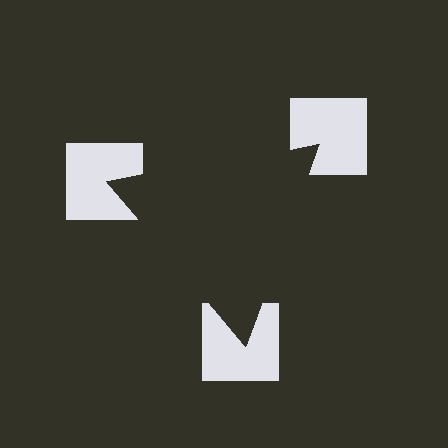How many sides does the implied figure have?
3 sides.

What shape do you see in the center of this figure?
An illusory triangle — its edges are inferred from the aligned wedge cuts in the notched squares, not physically drawn.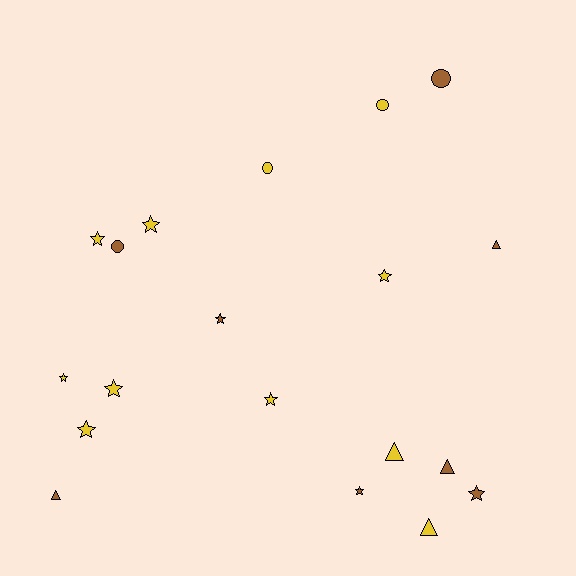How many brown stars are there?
There are 3 brown stars.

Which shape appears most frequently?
Star, with 10 objects.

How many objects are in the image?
There are 19 objects.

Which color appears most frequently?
Yellow, with 11 objects.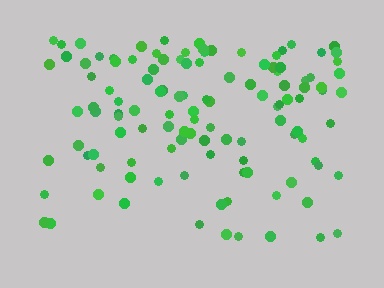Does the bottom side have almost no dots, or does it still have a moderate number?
Still a moderate number, just noticeably fewer than the top.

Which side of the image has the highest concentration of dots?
The top.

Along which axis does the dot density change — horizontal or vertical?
Vertical.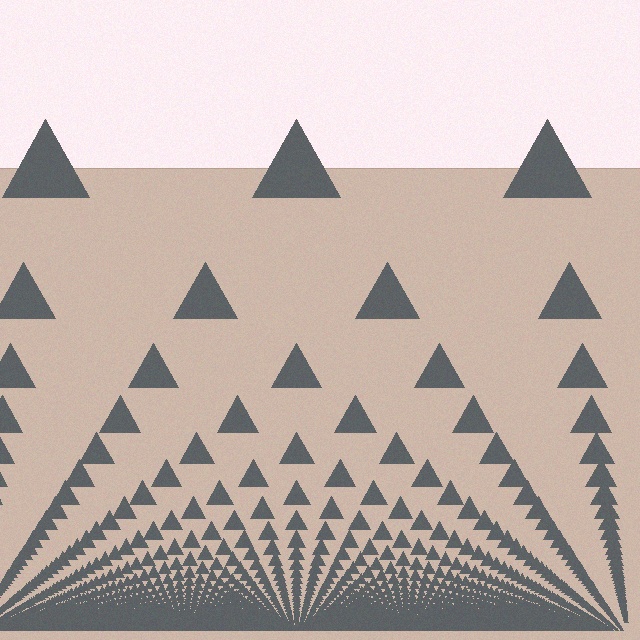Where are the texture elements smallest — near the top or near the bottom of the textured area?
Near the bottom.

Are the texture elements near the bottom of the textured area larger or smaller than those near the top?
Smaller. The gradient is inverted — elements near the bottom are smaller and denser.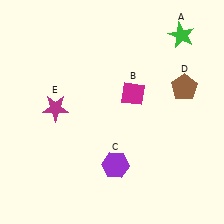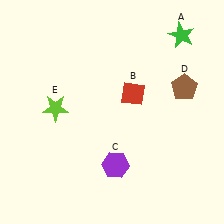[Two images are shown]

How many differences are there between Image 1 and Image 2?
There are 2 differences between the two images.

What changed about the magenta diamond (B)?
In Image 1, B is magenta. In Image 2, it changed to red.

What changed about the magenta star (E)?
In Image 1, E is magenta. In Image 2, it changed to lime.